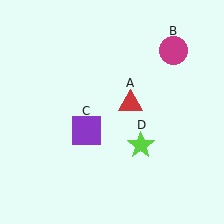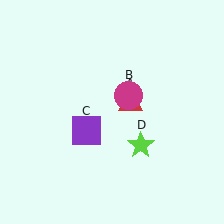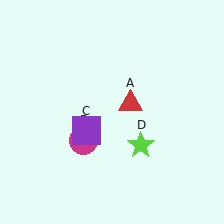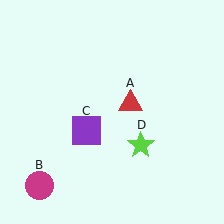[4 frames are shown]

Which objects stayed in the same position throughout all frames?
Red triangle (object A) and purple square (object C) and lime star (object D) remained stationary.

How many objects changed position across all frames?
1 object changed position: magenta circle (object B).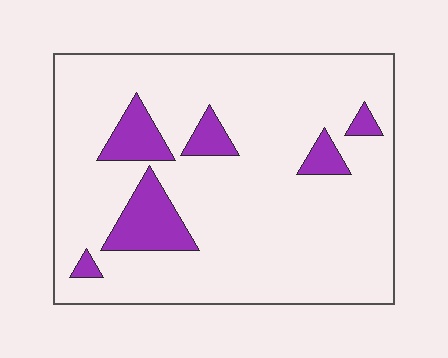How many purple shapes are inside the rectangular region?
6.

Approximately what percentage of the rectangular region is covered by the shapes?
Approximately 15%.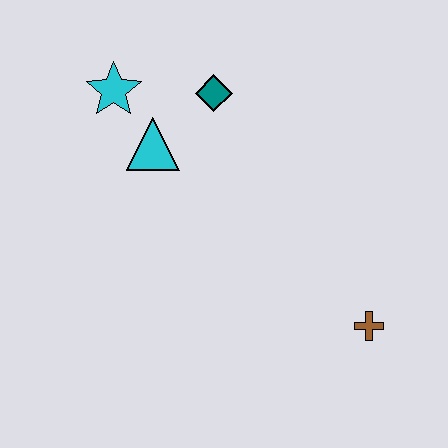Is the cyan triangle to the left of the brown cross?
Yes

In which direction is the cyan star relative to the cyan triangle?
The cyan star is above the cyan triangle.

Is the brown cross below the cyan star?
Yes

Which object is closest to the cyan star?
The cyan triangle is closest to the cyan star.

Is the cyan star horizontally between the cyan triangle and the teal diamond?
No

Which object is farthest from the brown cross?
The cyan star is farthest from the brown cross.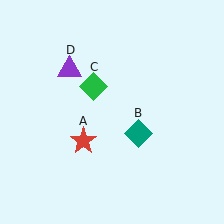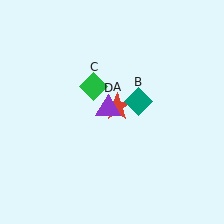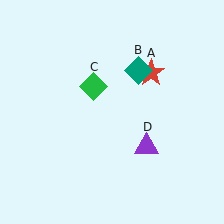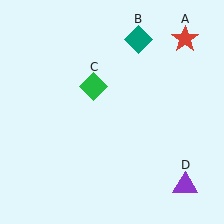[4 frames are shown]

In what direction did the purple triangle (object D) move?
The purple triangle (object D) moved down and to the right.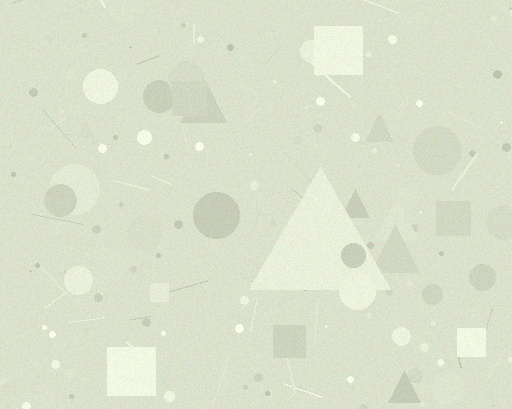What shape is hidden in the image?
A triangle is hidden in the image.